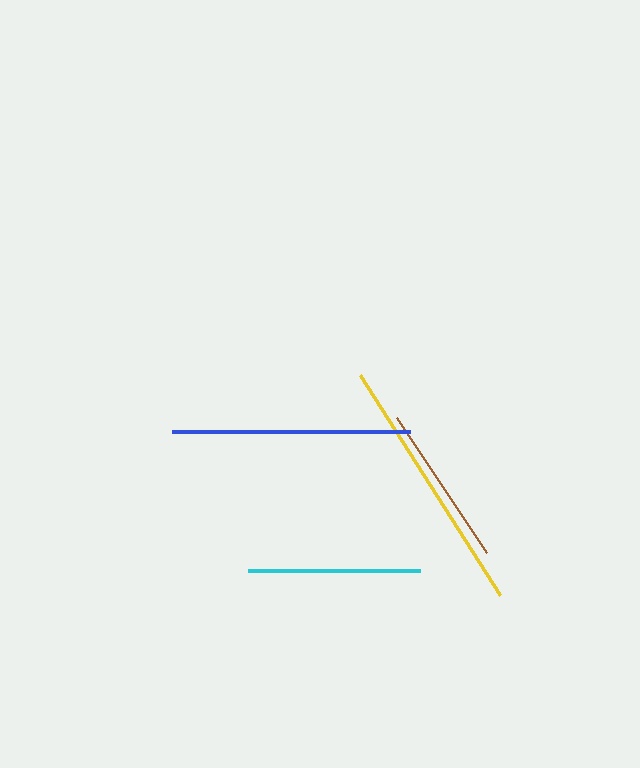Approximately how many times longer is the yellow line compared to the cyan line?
The yellow line is approximately 1.5 times the length of the cyan line.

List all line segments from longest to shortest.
From longest to shortest: yellow, blue, cyan, brown.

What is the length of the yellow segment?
The yellow segment is approximately 260 pixels long.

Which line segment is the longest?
The yellow line is the longest at approximately 260 pixels.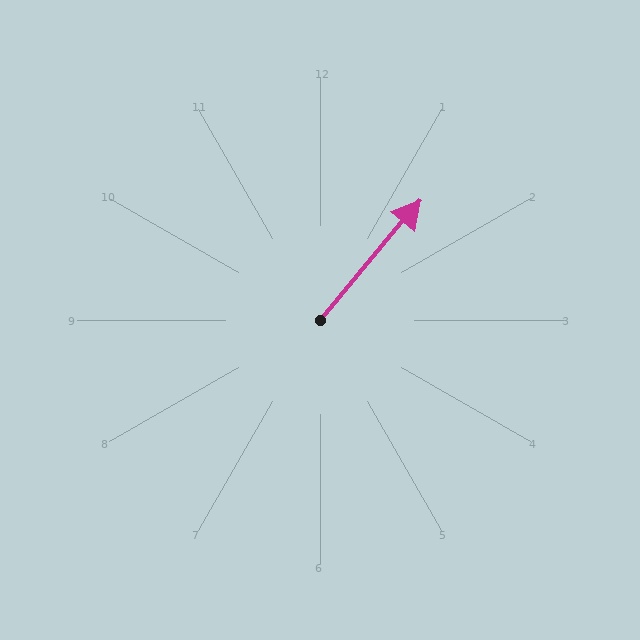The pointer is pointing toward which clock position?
Roughly 1 o'clock.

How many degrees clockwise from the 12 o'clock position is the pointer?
Approximately 40 degrees.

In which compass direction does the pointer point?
Northeast.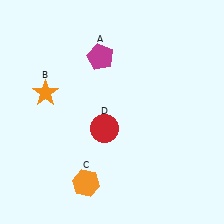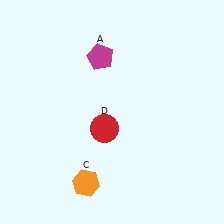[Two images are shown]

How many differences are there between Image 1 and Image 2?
There is 1 difference between the two images.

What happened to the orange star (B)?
The orange star (B) was removed in Image 2. It was in the top-left area of Image 1.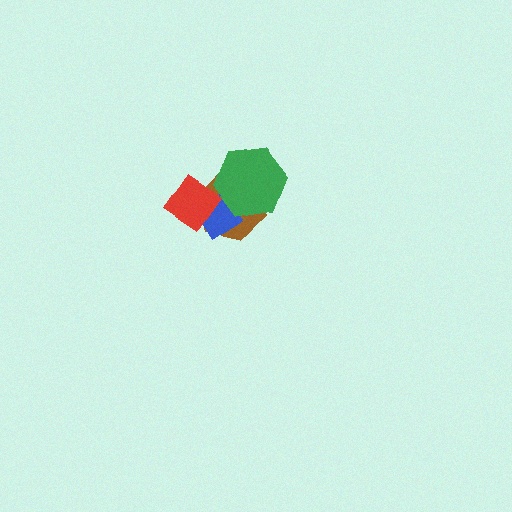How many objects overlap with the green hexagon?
2 objects overlap with the green hexagon.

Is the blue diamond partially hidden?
Yes, it is partially covered by another shape.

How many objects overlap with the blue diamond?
3 objects overlap with the blue diamond.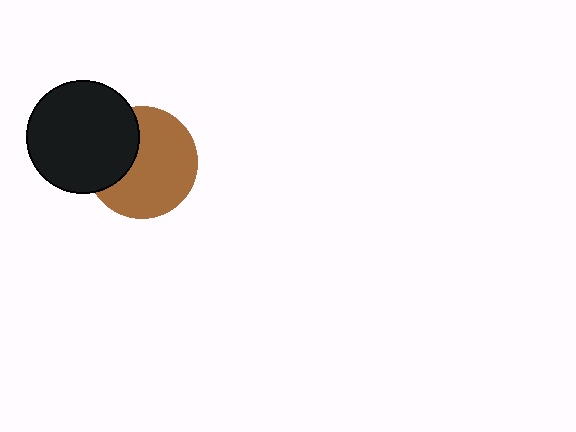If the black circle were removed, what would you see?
You would see the complete brown circle.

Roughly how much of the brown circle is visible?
Most of it is visible (roughly 68%).